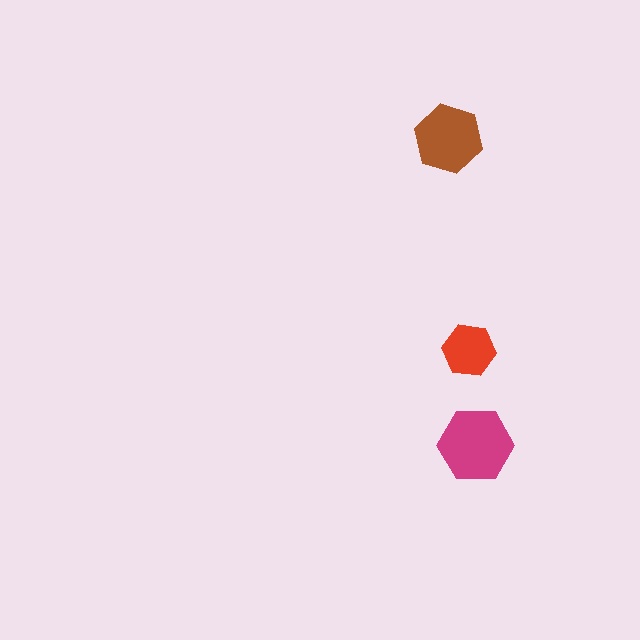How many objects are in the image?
There are 3 objects in the image.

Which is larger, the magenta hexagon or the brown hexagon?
The magenta one.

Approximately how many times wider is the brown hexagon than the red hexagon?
About 1.5 times wider.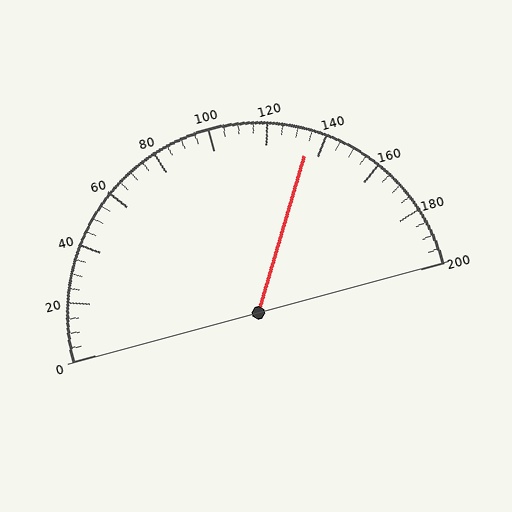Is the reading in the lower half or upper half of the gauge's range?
The reading is in the upper half of the range (0 to 200).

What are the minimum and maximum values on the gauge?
The gauge ranges from 0 to 200.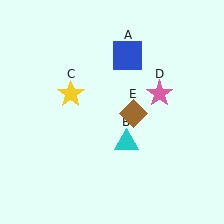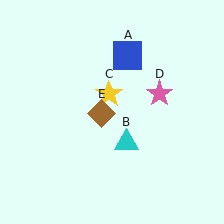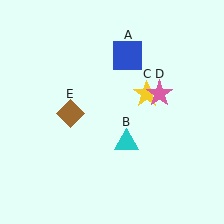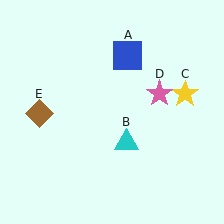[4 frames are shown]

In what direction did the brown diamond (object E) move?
The brown diamond (object E) moved left.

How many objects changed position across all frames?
2 objects changed position: yellow star (object C), brown diamond (object E).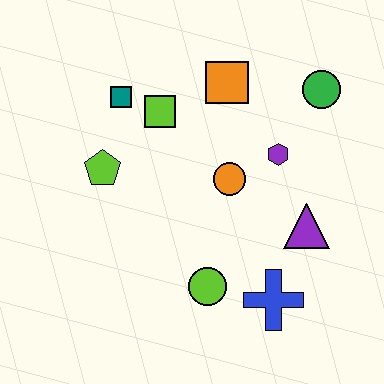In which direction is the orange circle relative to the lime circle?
The orange circle is above the lime circle.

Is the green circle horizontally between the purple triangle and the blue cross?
No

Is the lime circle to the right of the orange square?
No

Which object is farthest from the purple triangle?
The teal square is farthest from the purple triangle.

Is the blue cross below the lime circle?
Yes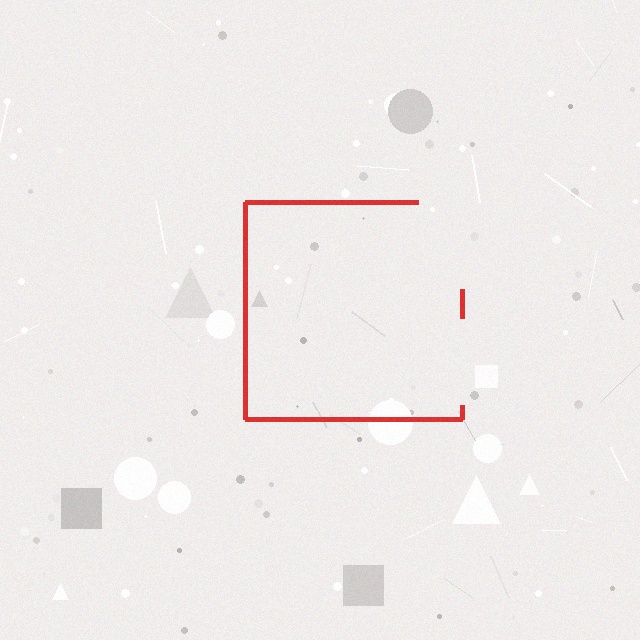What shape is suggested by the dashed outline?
The dashed outline suggests a square.